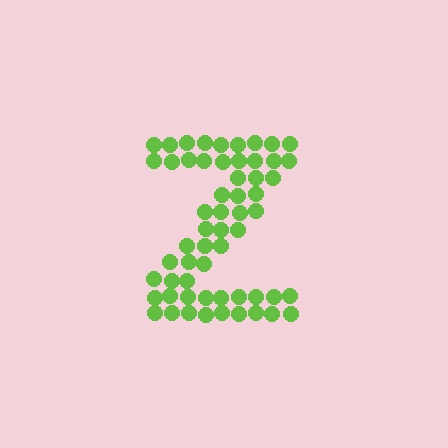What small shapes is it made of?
It is made of small circles.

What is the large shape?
The large shape is the letter Z.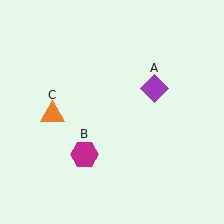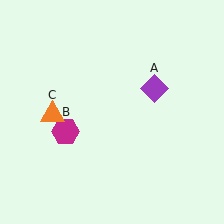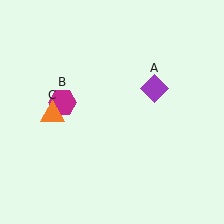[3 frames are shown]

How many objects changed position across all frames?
1 object changed position: magenta hexagon (object B).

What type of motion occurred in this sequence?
The magenta hexagon (object B) rotated clockwise around the center of the scene.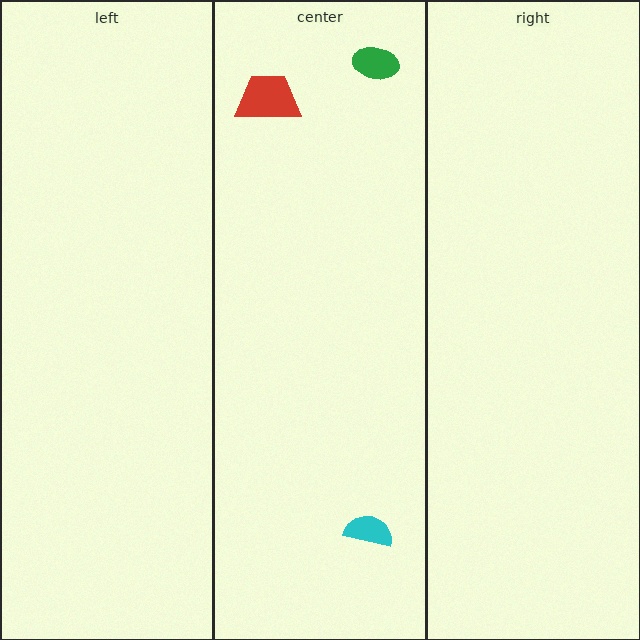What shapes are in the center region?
The cyan semicircle, the red trapezoid, the green ellipse.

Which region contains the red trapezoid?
The center region.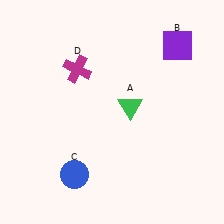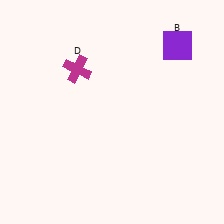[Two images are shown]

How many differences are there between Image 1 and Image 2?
There are 2 differences between the two images.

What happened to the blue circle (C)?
The blue circle (C) was removed in Image 2. It was in the bottom-left area of Image 1.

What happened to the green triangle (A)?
The green triangle (A) was removed in Image 2. It was in the top-right area of Image 1.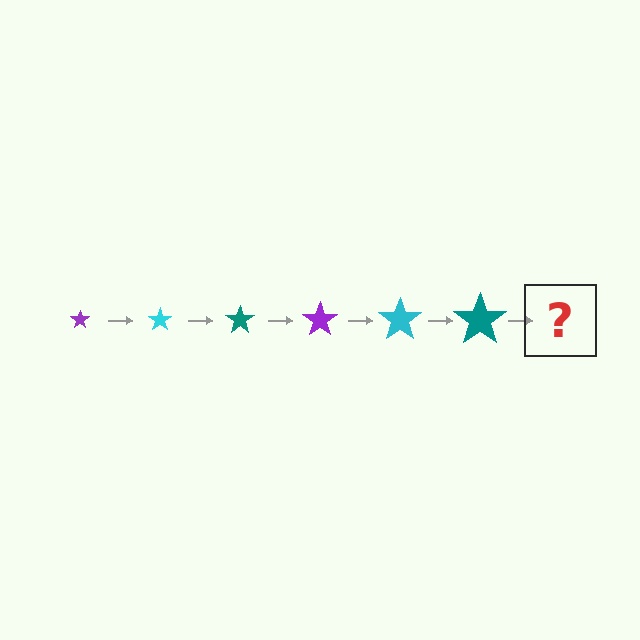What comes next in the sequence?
The next element should be a purple star, larger than the previous one.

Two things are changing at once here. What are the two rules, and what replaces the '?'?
The two rules are that the star grows larger each step and the color cycles through purple, cyan, and teal. The '?' should be a purple star, larger than the previous one.